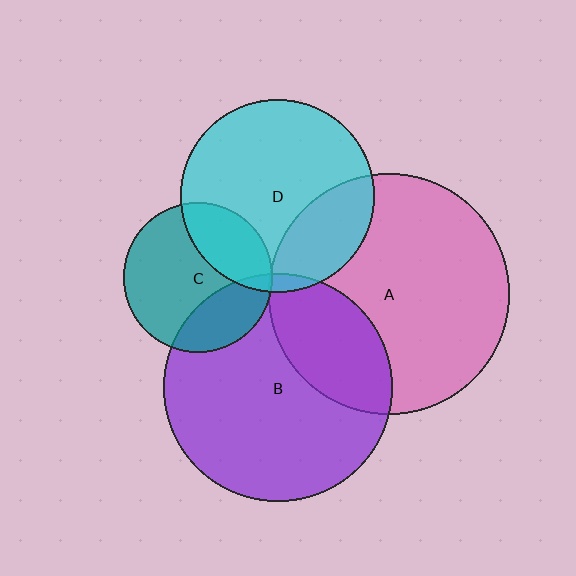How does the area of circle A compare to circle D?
Approximately 1.6 times.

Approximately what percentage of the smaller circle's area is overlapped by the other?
Approximately 30%.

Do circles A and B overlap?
Yes.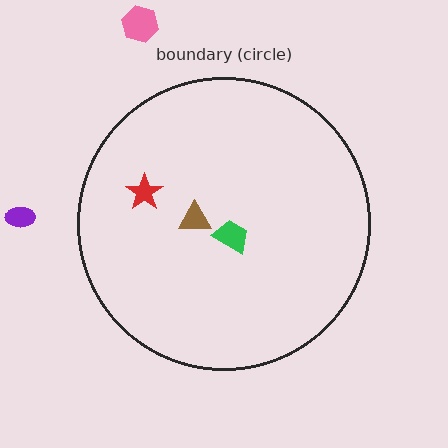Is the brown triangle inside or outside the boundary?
Inside.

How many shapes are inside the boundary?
3 inside, 2 outside.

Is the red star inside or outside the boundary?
Inside.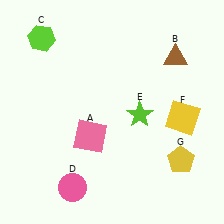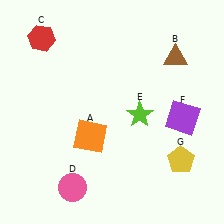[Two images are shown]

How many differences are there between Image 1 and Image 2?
There are 3 differences between the two images.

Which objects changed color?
A changed from pink to orange. C changed from lime to red. F changed from yellow to purple.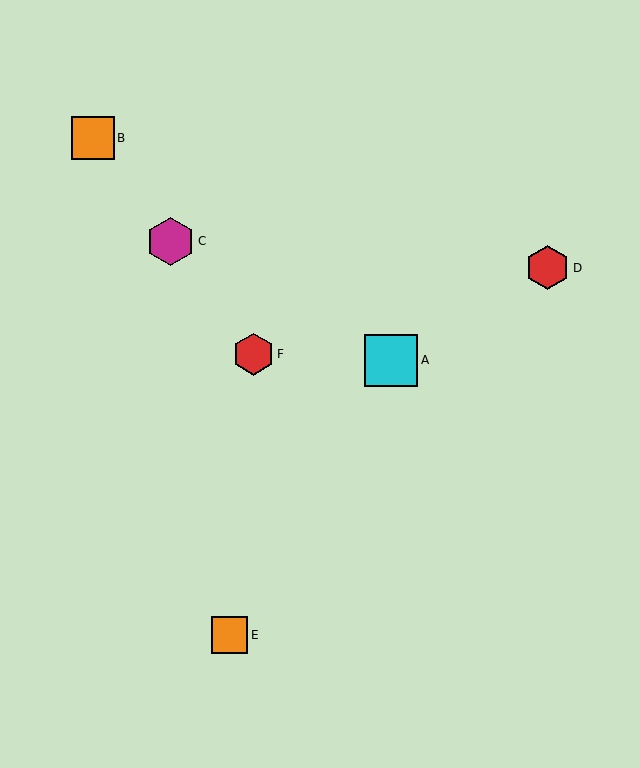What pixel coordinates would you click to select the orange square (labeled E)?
Click at (229, 635) to select the orange square E.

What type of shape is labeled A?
Shape A is a cyan square.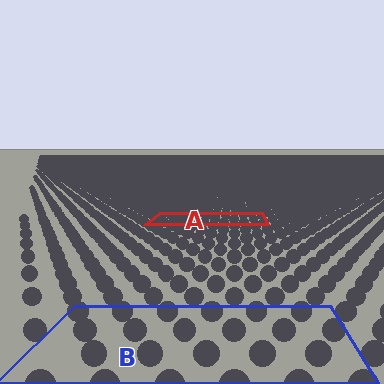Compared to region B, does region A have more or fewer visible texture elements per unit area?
Region A has more texture elements per unit area — they are packed more densely because it is farther away.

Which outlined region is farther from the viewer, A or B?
Region A is farther from the viewer — the texture elements inside it appear smaller and more densely packed.